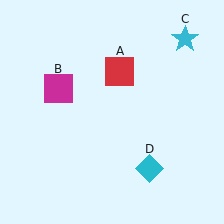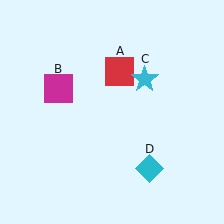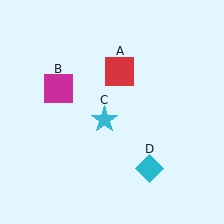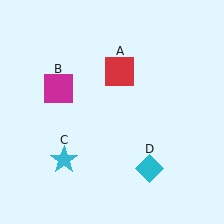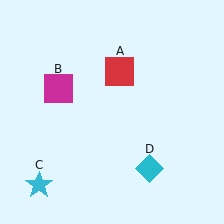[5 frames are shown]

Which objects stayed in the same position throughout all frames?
Red square (object A) and magenta square (object B) and cyan diamond (object D) remained stationary.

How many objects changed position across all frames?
1 object changed position: cyan star (object C).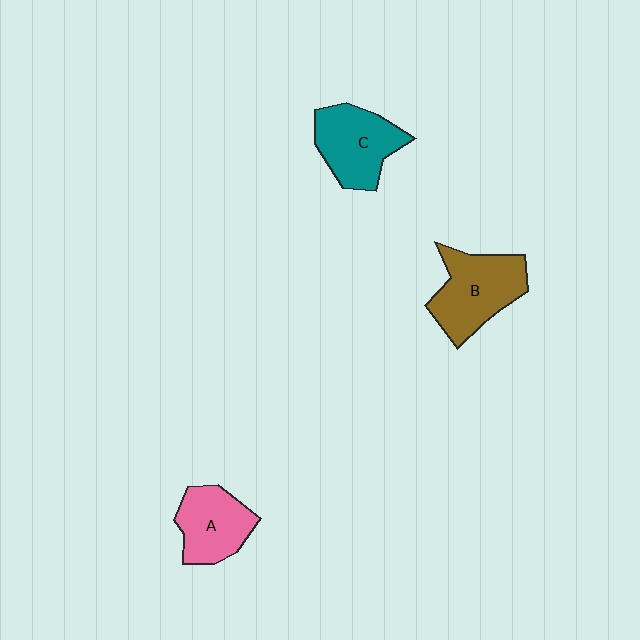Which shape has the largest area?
Shape B (brown).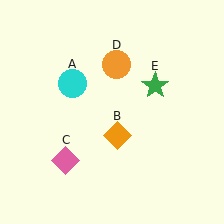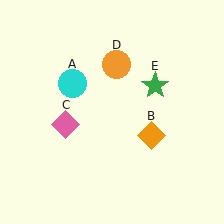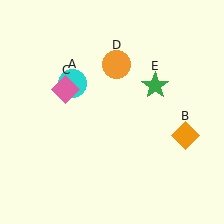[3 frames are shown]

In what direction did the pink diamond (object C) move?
The pink diamond (object C) moved up.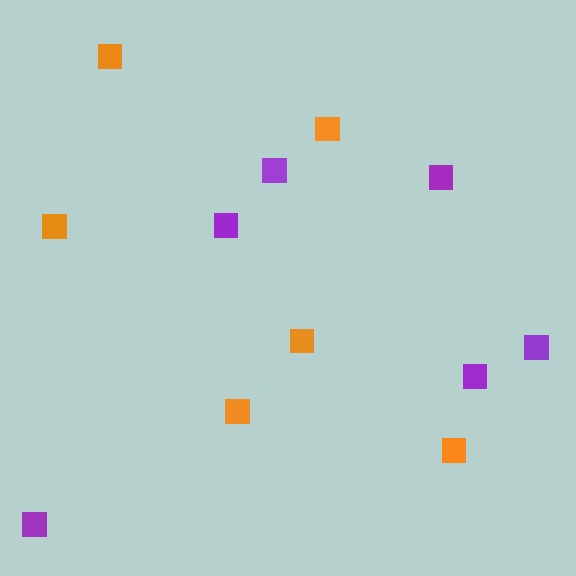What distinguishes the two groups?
There are 2 groups: one group of purple squares (6) and one group of orange squares (6).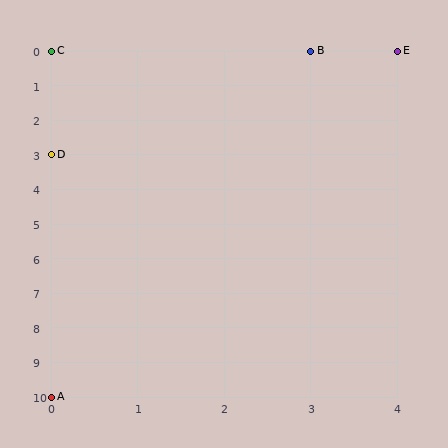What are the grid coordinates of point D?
Point D is at grid coordinates (0, 3).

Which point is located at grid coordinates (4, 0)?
Point E is at (4, 0).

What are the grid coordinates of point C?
Point C is at grid coordinates (0, 0).